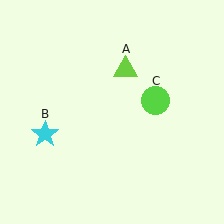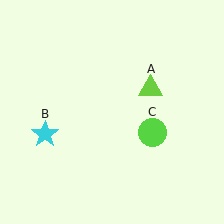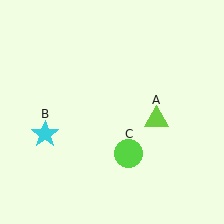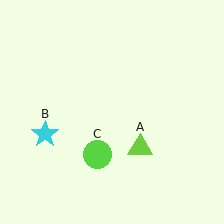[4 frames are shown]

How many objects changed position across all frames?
2 objects changed position: lime triangle (object A), lime circle (object C).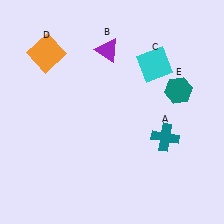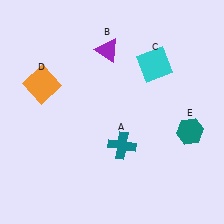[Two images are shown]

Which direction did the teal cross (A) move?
The teal cross (A) moved left.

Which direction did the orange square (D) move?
The orange square (D) moved down.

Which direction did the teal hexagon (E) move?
The teal hexagon (E) moved down.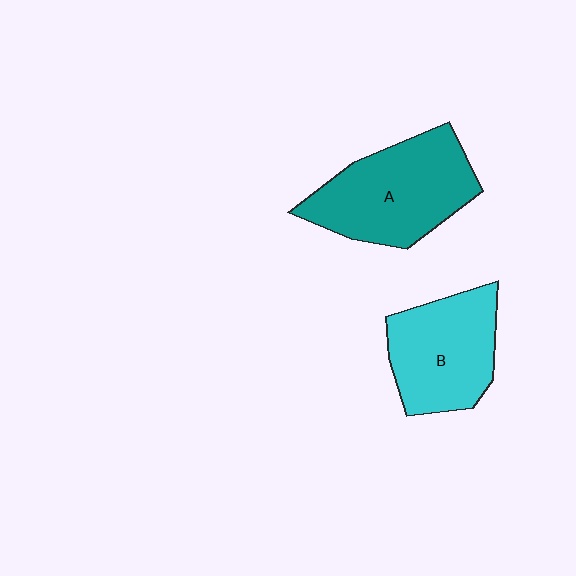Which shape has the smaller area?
Shape B (cyan).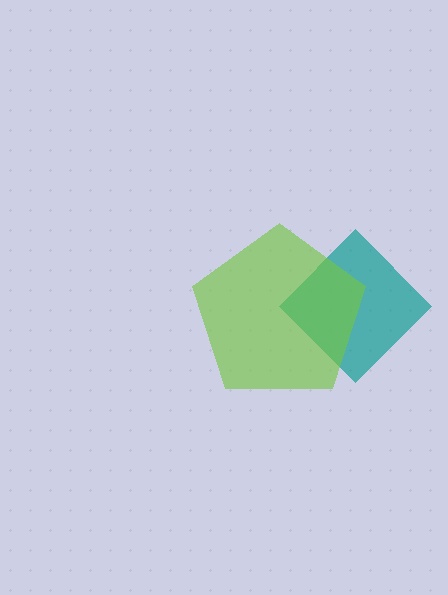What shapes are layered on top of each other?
The layered shapes are: a teal diamond, a lime pentagon.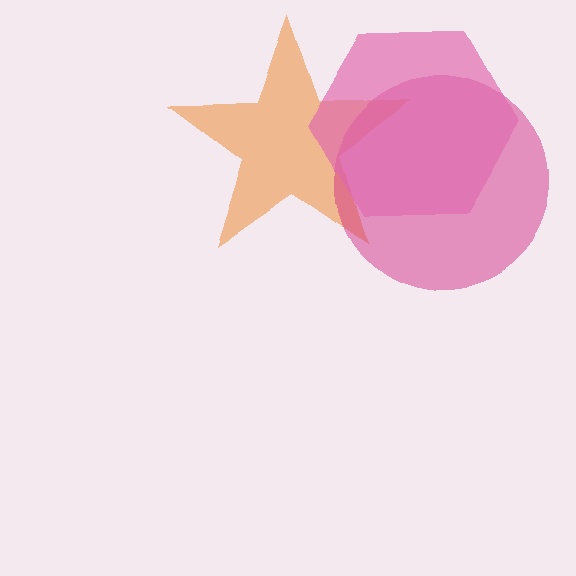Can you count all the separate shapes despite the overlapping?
Yes, there are 3 separate shapes.